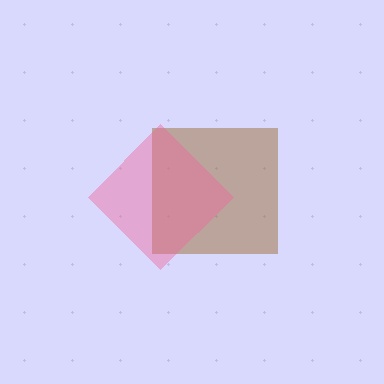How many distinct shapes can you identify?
There are 2 distinct shapes: a brown square, a pink diamond.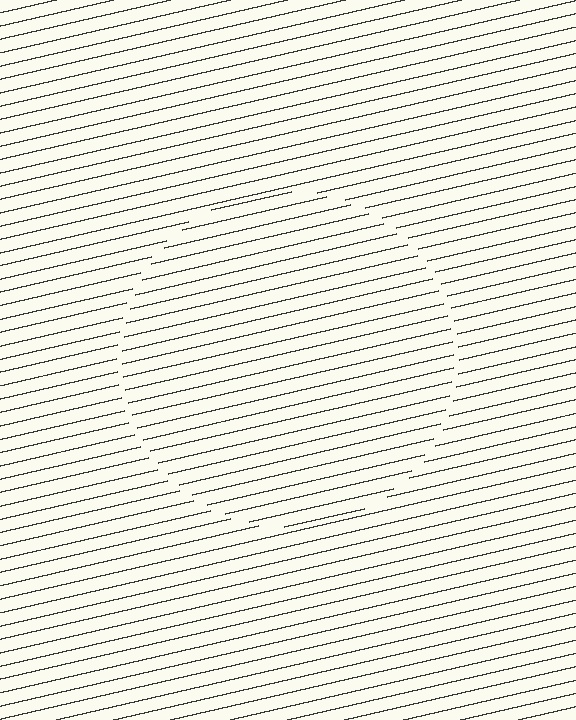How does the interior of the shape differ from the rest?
The interior of the shape contains the same grating, shifted by half a period — the contour is defined by the phase discontinuity where line-ends from the inner and outer gratings abut.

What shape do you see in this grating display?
An illusory circle. The interior of the shape contains the same grating, shifted by half a period — the contour is defined by the phase discontinuity where line-ends from the inner and outer gratings abut.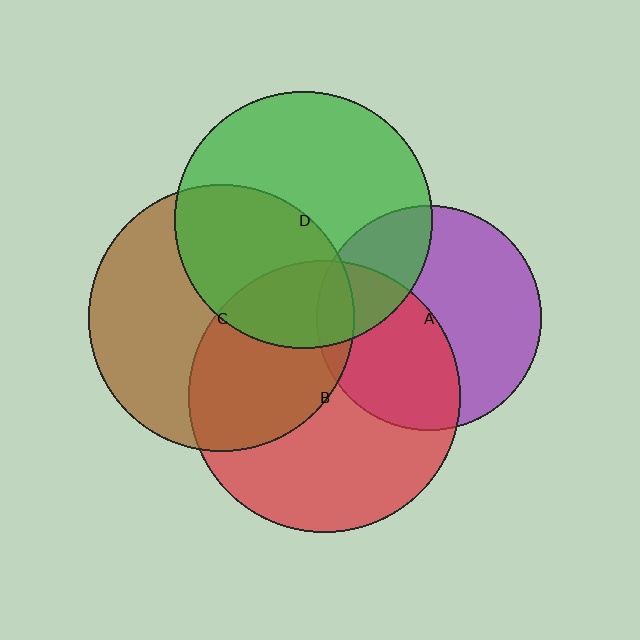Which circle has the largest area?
Circle B (red).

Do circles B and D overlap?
Yes.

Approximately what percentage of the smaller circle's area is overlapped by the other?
Approximately 25%.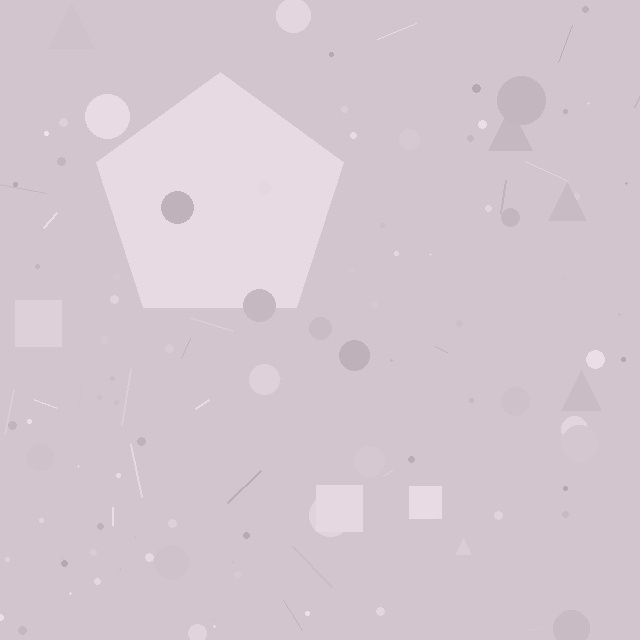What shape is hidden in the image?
A pentagon is hidden in the image.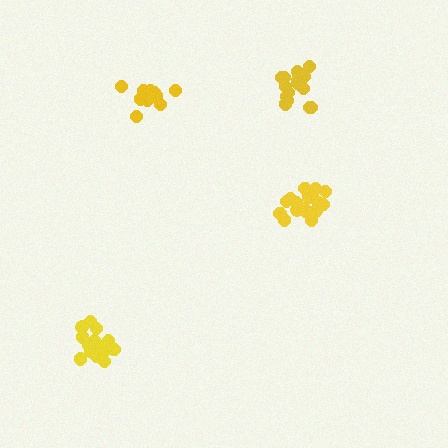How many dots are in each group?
Group 1: 17 dots, Group 2: 12 dots, Group 3: 16 dots, Group 4: 17 dots (62 total).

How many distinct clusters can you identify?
There are 4 distinct clusters.